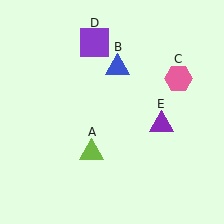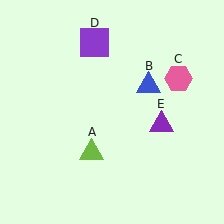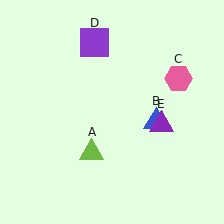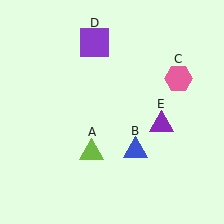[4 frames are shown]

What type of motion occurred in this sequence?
The blue triangle (object B) rotated clockwise around the center of the scene.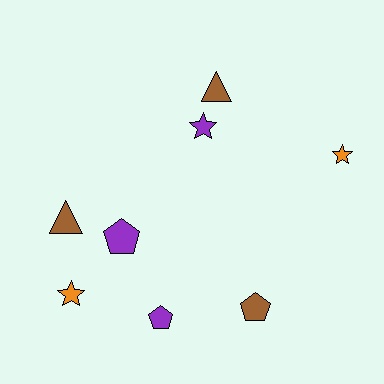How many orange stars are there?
There are 2 orange stars.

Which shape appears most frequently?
Star, with 3 objects.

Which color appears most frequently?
Brown, with 3 objects.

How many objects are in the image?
There are 8 objects.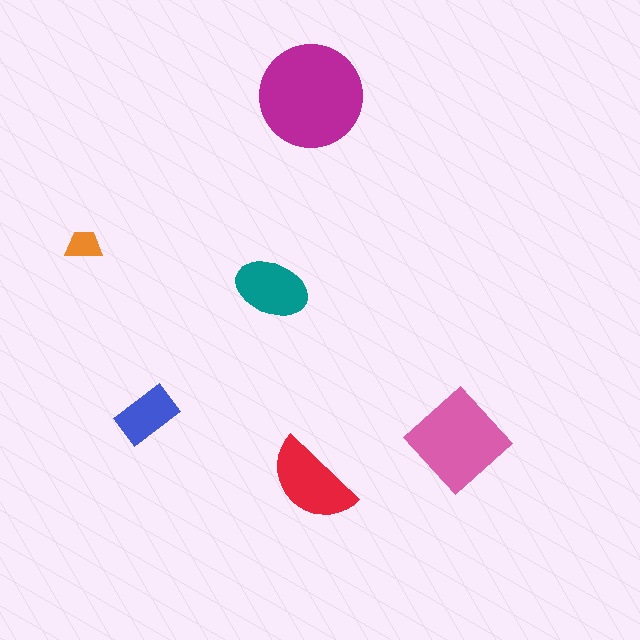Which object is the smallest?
The orange trapezoid.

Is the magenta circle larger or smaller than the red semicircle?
Larger.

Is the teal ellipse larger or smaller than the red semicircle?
Smaller.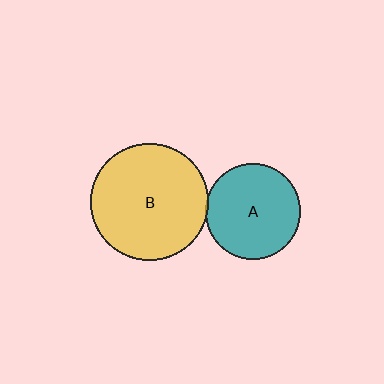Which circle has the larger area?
Circle B (yellow).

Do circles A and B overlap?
Yes.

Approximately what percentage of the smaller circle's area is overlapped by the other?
Approximately 5%.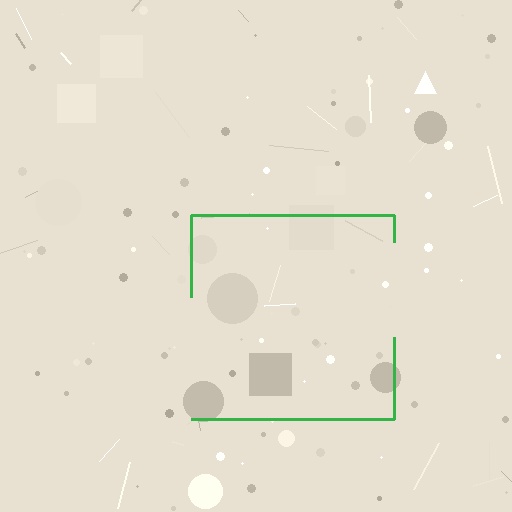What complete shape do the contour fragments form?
The contour fragments form a square.